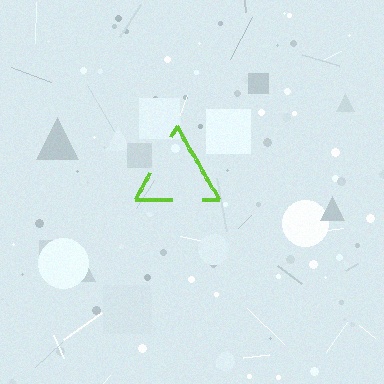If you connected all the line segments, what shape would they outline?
They would outline a triangle.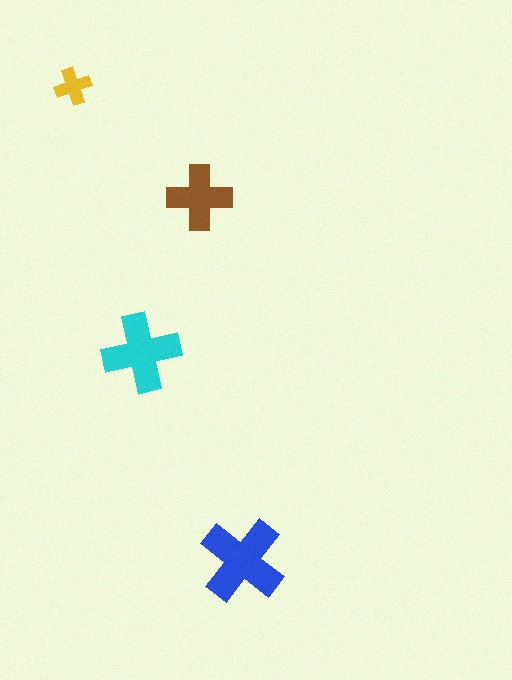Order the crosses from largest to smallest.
the blue one, the cyan one, the brown one, the yellow one.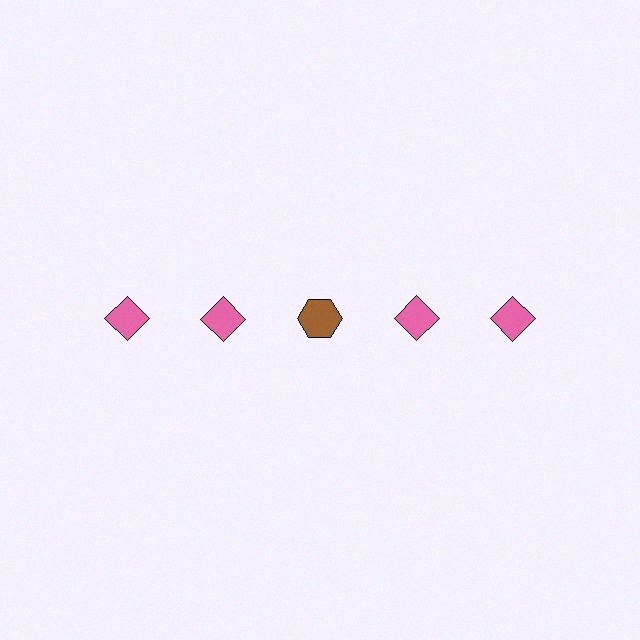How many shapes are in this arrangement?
There are 5 shapes arranged in a grid pattern.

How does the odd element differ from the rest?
It differs in both color (brown instead of pink) and shape (hexagon instead of diamond).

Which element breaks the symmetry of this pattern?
The brown hexagon in the top row, center column breaks the symmetry. All other shapes are pink diamonds.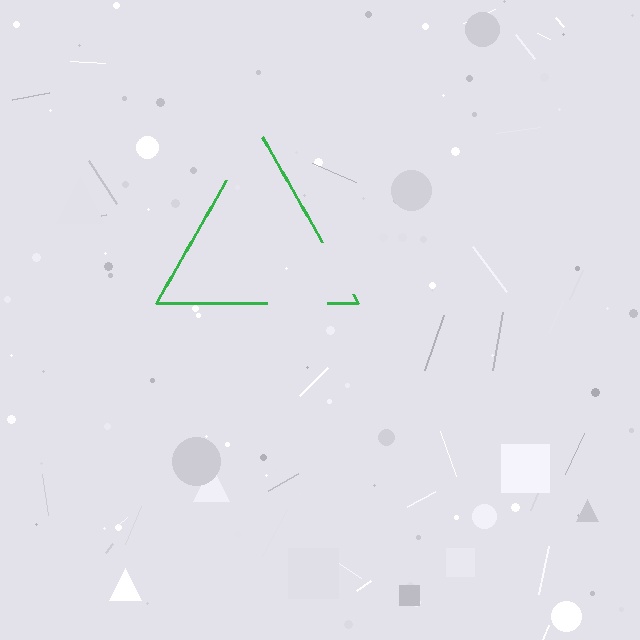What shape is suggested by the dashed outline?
The dashed outline suggests a triangle.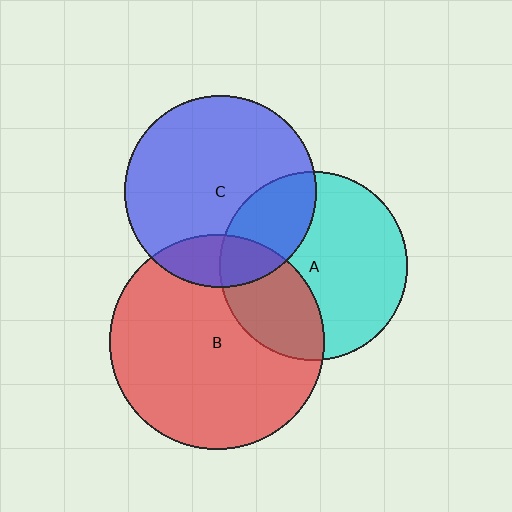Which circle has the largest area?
Circle B (red).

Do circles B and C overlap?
Yes.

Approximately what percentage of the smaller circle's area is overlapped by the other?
Approximately 15%.